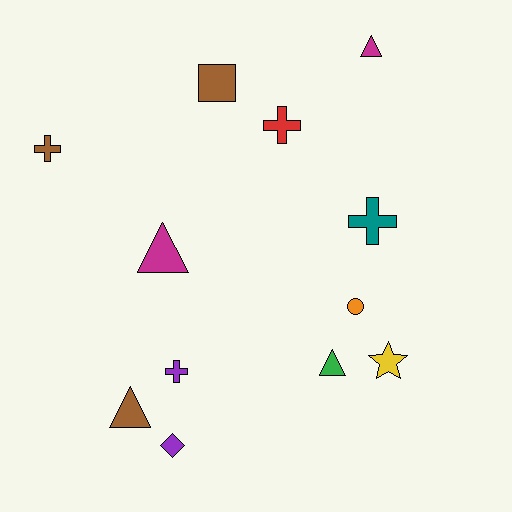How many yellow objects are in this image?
There is 1 yellow object.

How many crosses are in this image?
There are 4 crosses.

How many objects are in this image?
There are 12 objects.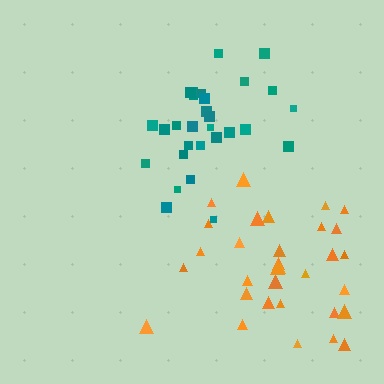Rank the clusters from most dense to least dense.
teal, orange.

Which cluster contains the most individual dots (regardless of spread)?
Orange (32).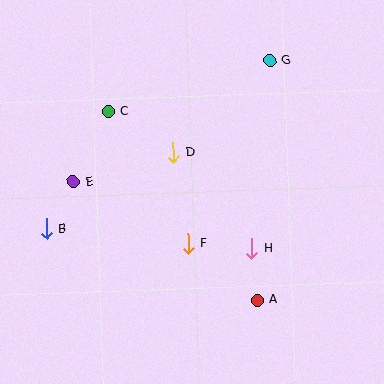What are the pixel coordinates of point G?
Point G is at (270, 60).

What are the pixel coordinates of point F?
Point F is at (188, 244).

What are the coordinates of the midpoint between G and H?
The midpoint between G and H is at (261, 154).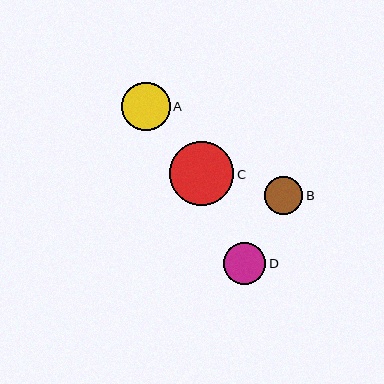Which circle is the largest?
Circle C is the largest with a size of approximately 64 pixels.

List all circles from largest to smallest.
From largest to smallest: C, A, D, B.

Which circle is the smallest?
Circle B is the smallest with a size of approximately 39 pixels.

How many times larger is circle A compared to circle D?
Circle A is approximately 1.2 times the size of circle D.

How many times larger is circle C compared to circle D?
Circle C is approximately 1.5 times the size of circle D.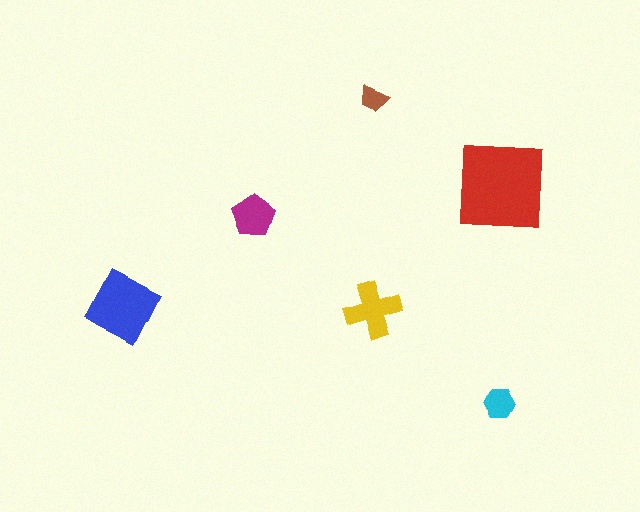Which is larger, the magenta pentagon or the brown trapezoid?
The magenta pentagon.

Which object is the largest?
The red square.